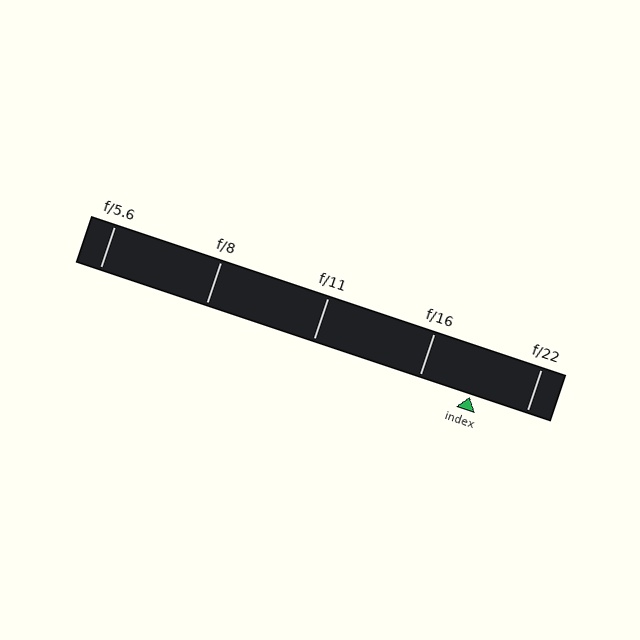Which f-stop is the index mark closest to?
The index mark is closest to f/16.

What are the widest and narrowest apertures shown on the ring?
The widest aperture shown is f/5.6 and the narrowest is f/22.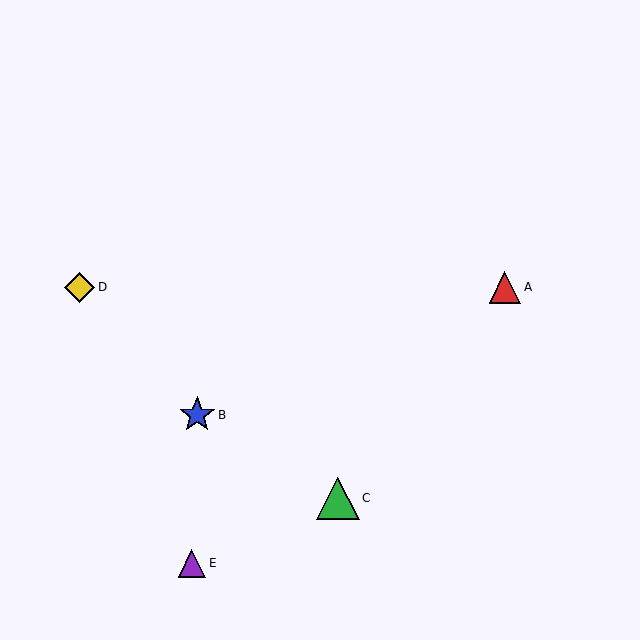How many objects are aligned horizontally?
2 objects (A, D) are aligned horizontally.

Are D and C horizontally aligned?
No, D is at y≈287 and C is at y≈498.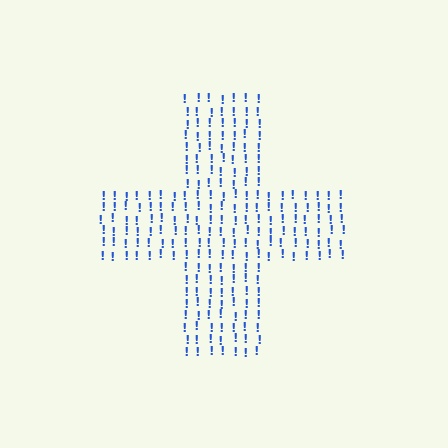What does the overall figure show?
The overall figure shows a cross.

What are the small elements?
The small elements are exclamation marks.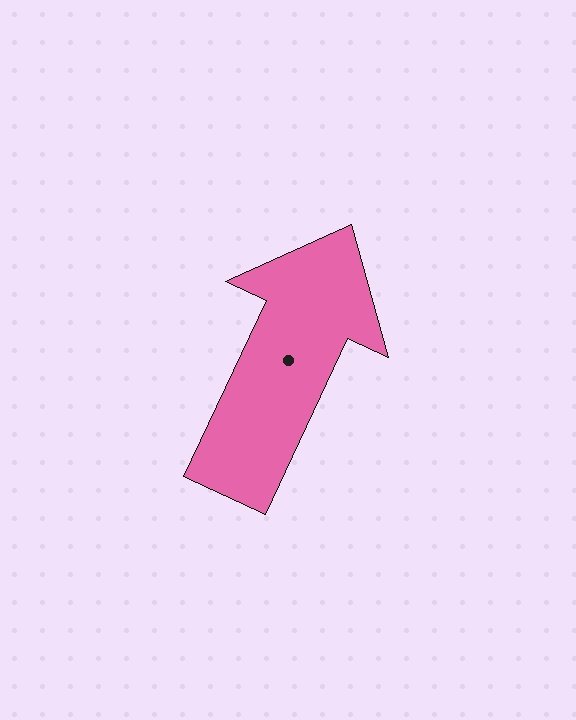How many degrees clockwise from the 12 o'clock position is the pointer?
Approximately 25 degrees.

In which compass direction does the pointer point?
Northeast.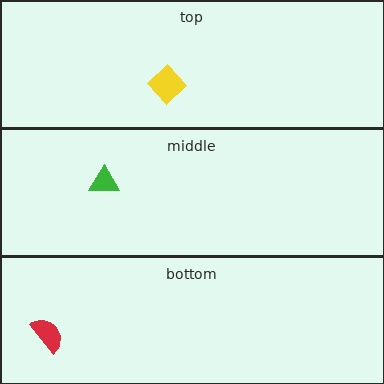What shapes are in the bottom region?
The red semicircle.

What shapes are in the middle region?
The green triangle.